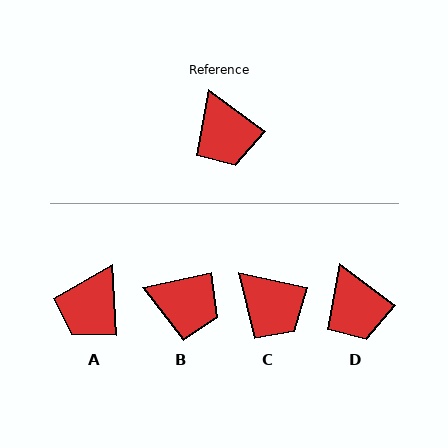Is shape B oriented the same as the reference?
No, it is off by about 48 degrees.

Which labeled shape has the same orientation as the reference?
D.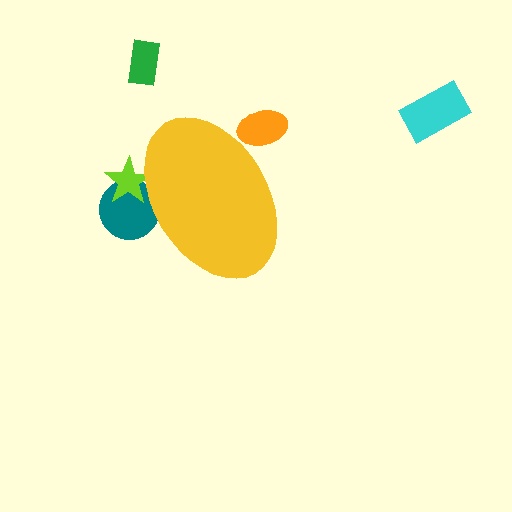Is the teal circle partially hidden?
Yes, the teal circle is partially hidden behind the yellow ellipse.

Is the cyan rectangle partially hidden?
No, the cyan rectangle is fully visible.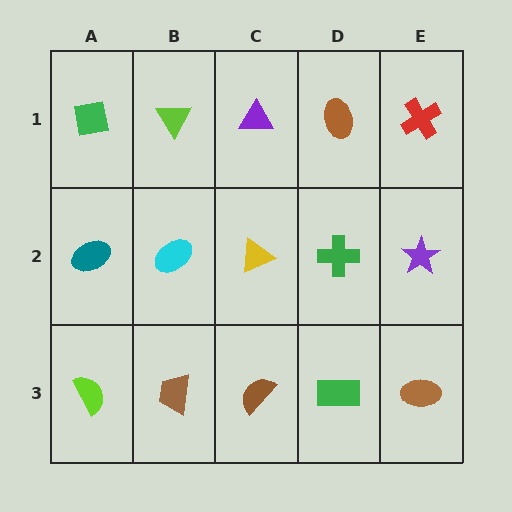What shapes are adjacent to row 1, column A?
A teal ellipse (row 2, column A), a lime triangle (row 1, column B).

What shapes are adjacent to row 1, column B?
A cyan ellipse (row 2, column B), a green square (row 1, column A), a purple triangle (row 1, column C).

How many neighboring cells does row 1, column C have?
3.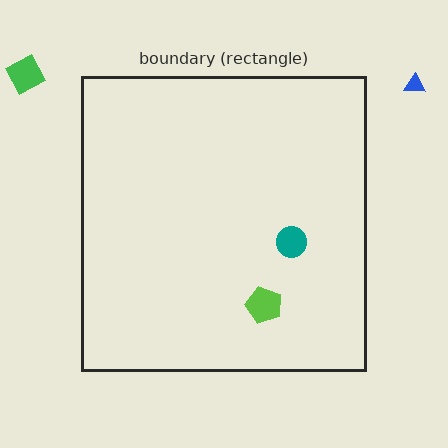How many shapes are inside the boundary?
2 inside, 2 outside.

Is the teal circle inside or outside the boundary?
Inside.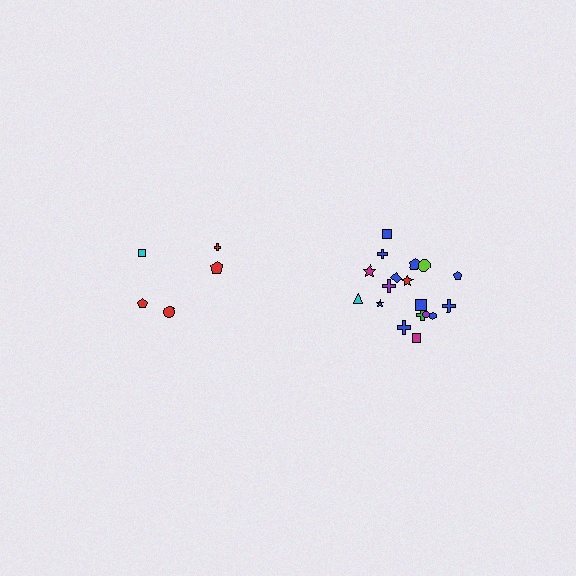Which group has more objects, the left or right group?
The right group.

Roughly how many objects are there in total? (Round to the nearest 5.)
Roughly 25 objects in total.